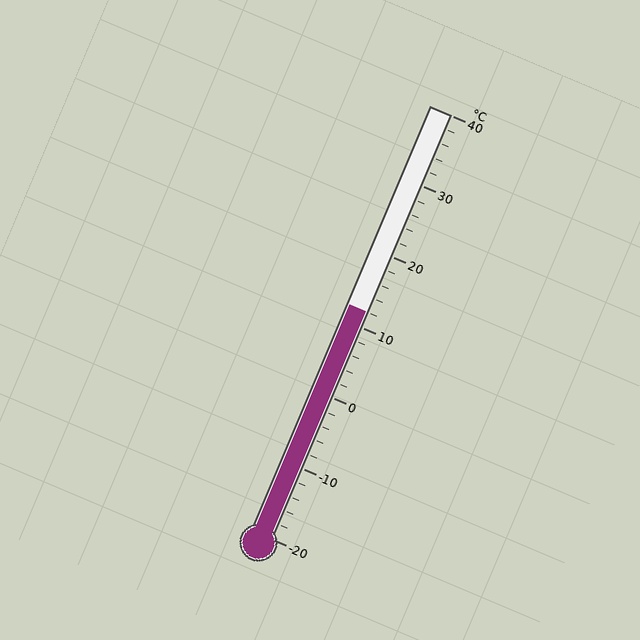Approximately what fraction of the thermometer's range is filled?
The thermometer is filled to approximately 55% of its range.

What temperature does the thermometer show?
The thermometer shows approximately 12°C.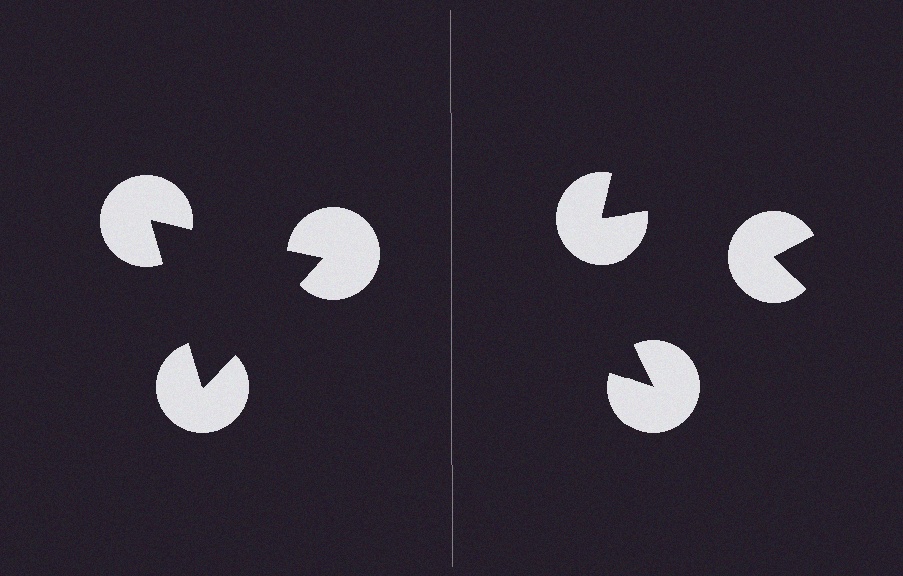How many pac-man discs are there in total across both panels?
6 — 3 on each side.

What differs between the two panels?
The pac-man discs are positioned identically on both sides; only the wedge orientations differ. On the left they align to a triangle; on the right they are misaligned.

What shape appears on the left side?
An illusory triangle.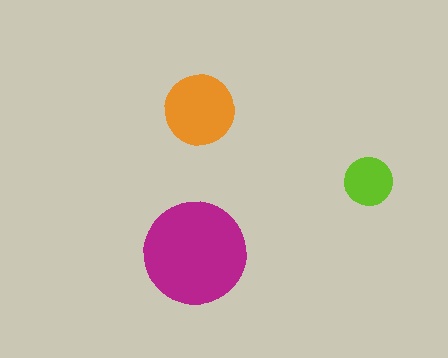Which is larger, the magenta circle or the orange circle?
The magenta one.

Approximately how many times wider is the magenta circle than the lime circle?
About 2 times wider.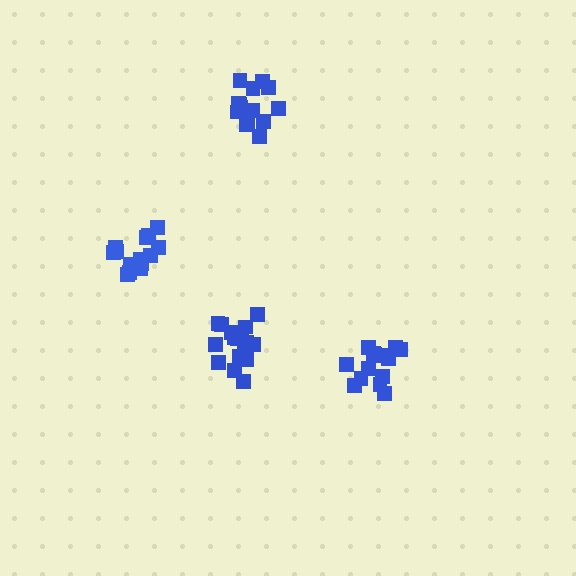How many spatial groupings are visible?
There are 4 spatial groupings.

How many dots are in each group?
Group 1: 14 dots, Group 2: 14 dots, Group 3: 14 dots, Group 4: 18 dots (60 total).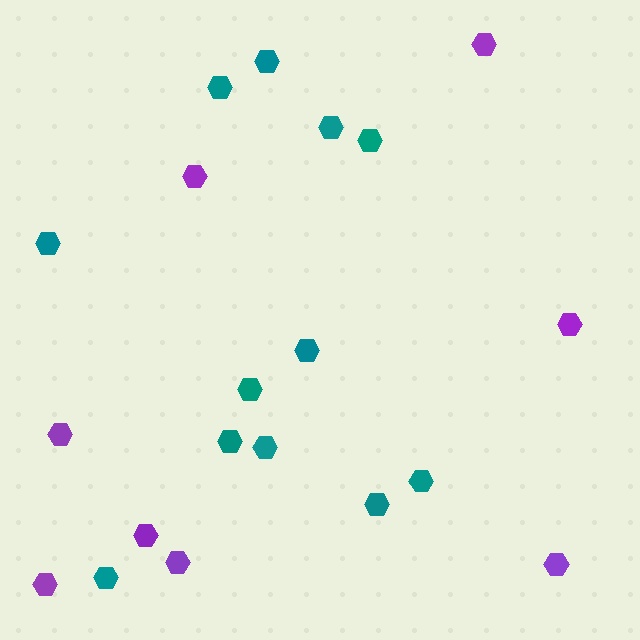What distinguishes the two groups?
There are 2 groups: one group of teal hexagons (12) and one group of purple hexagons (8).